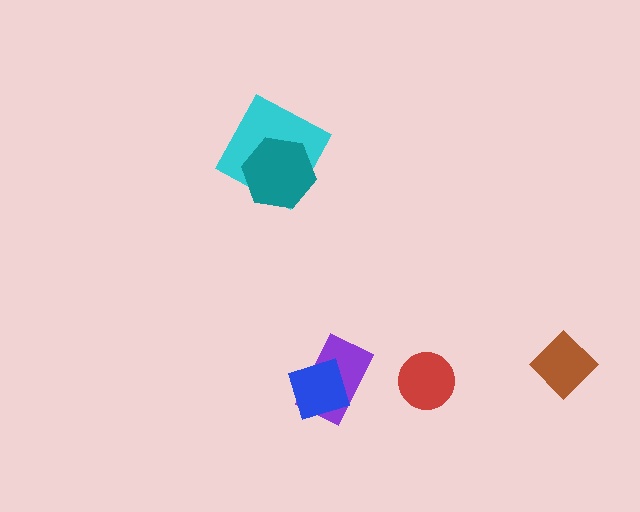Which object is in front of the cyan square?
The teal hexagon is in front of the cyan square.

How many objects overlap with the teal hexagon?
1 object overlaps with the teal hexagon.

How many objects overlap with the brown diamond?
0 objects overlap with the brown diamond.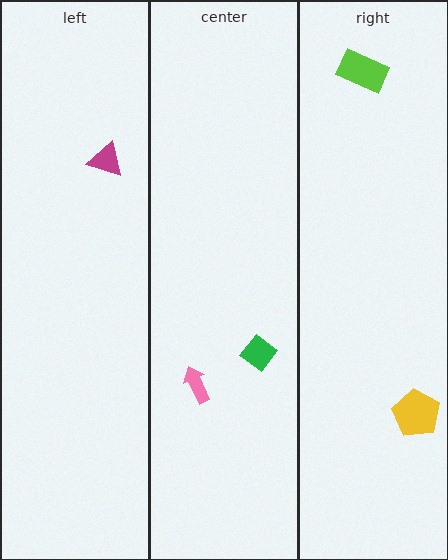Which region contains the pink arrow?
The center region.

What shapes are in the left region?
The magenta triangle.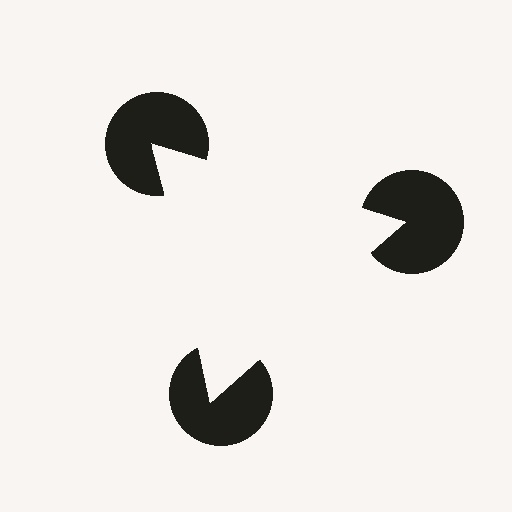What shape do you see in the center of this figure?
An illusory triangle — its edges are inferred from the aligned wedge cuts in the pac-man discs, not physically drawn.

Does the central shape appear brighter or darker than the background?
It typically appears slightly brighter than the background, even though no actual brightness change is drawn.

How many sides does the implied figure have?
3 sides.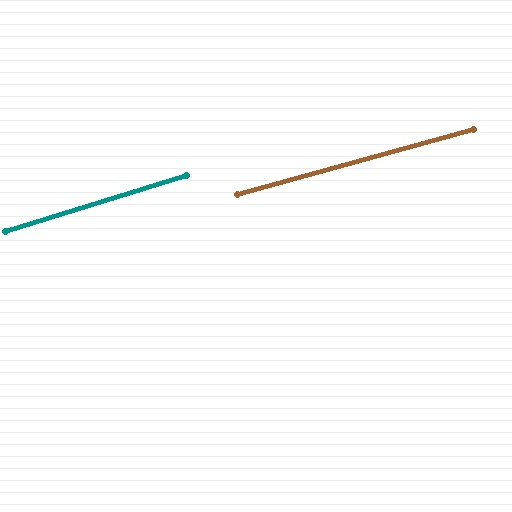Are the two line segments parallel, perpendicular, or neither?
Parallel — their directions differ by only 1.5°.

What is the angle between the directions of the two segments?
Approximately 1 degree.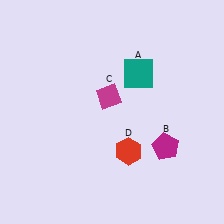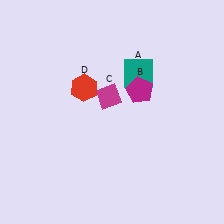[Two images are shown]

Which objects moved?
The objects that moved are: the magenta pentagon (B), the red hexagon (D).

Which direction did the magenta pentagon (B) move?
The magenta pentagon (B) moved up.